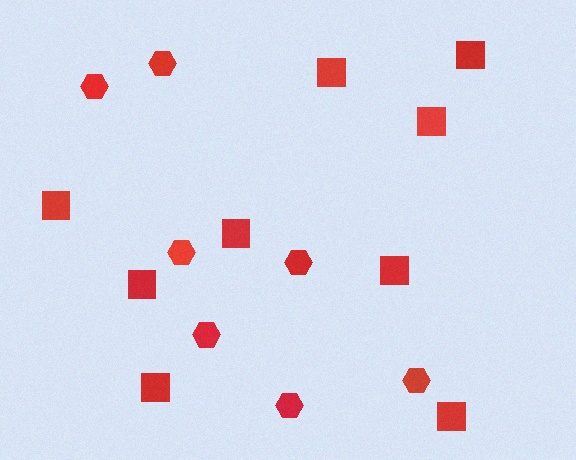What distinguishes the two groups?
There are 2 groups: one group of squares (9) and one group of hexagons (7).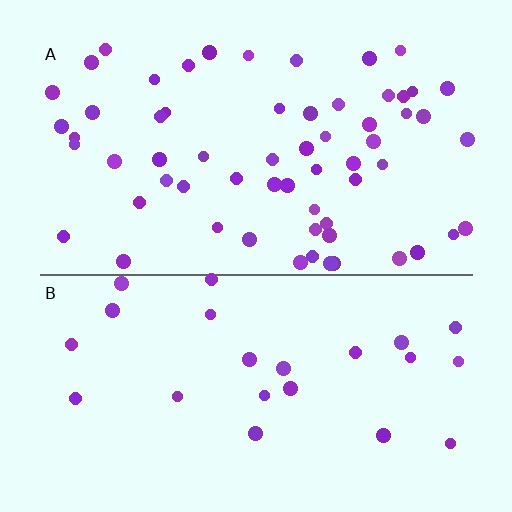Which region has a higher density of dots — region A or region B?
A (the top).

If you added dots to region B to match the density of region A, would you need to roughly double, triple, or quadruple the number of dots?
Approximately triple.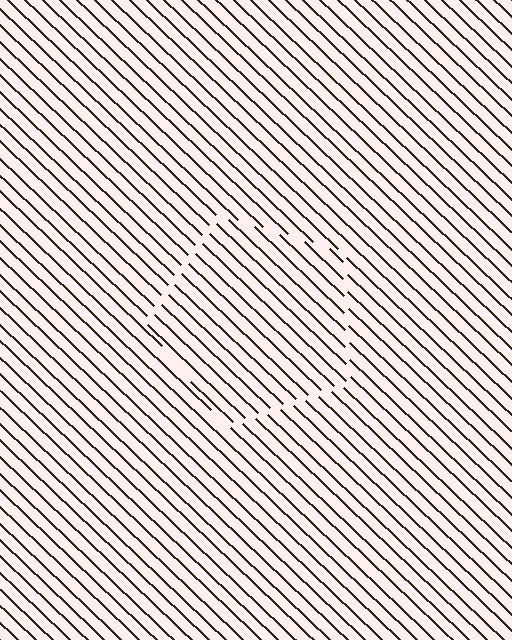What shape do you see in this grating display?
An illusory pentagon. The interior of the shape contains the same grating, shifted by half a period — the contour is defined by the phase discontinuity where line-ends from the inner and outer gratings abut.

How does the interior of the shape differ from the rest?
The interior of the shape contains the same grating, shifted by half a period — the contour is defined by the phase discontinuity where line-ends from the inner and outer gratings abut.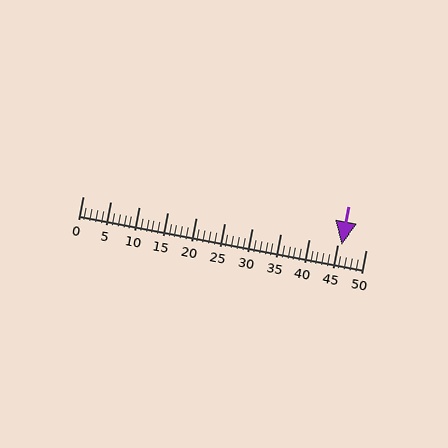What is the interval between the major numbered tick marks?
The major tick marks are spaced 5 units apart.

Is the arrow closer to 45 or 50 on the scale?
The arrow is closer to 45.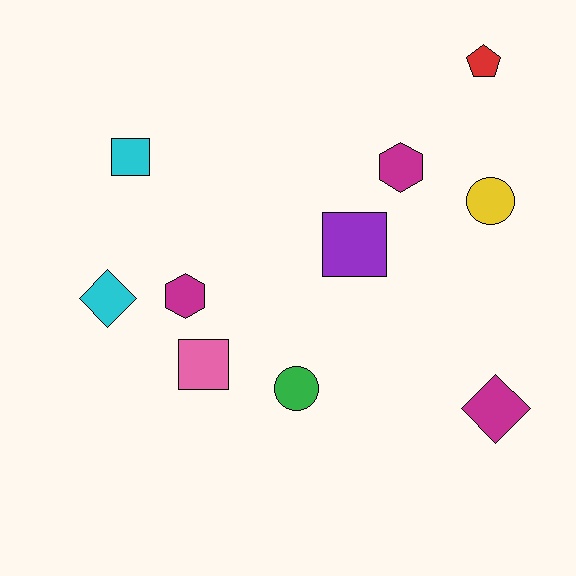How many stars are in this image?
There are no stars.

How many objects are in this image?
There are 10 objects.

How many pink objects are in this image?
There is 1 pink object.